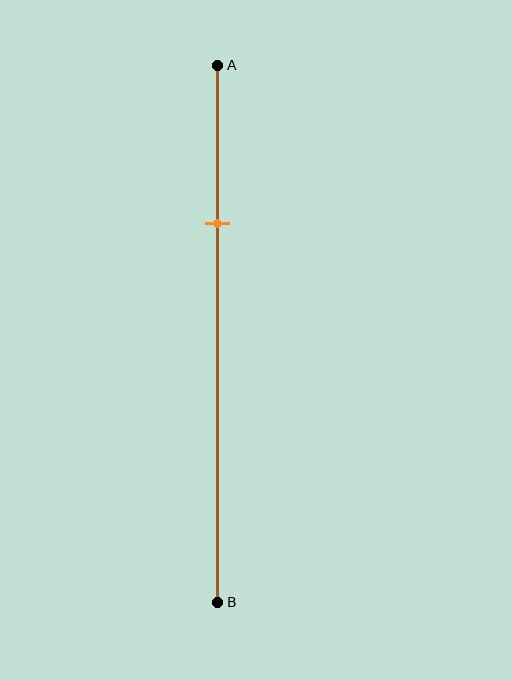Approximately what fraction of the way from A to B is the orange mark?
The orange mark is approximately 30% of the way from A to B.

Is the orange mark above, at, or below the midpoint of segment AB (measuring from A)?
The orange mark is above the midpoint of segment AB.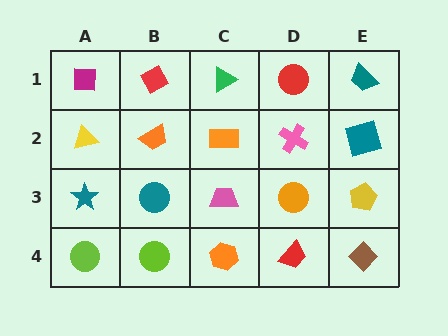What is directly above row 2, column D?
A red circle.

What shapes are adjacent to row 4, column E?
A yellow pentagon (row 3, column E), a red trapezoid (row 4, column D).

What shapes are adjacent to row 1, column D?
A pink cross (row 2, column D), a green triangle (row 1, column C), a teal trapezoid (row 1, column E).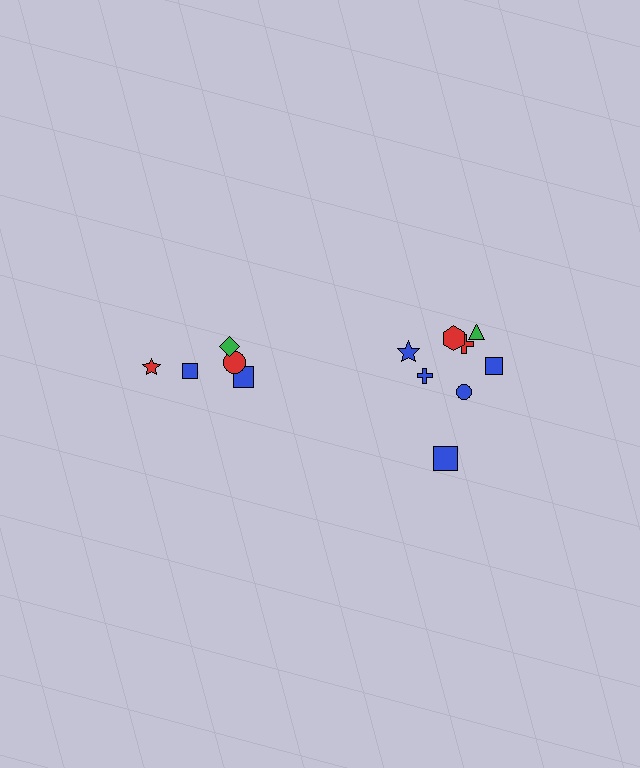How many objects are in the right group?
There are 8 objects.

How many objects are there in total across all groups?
There are 13 objects.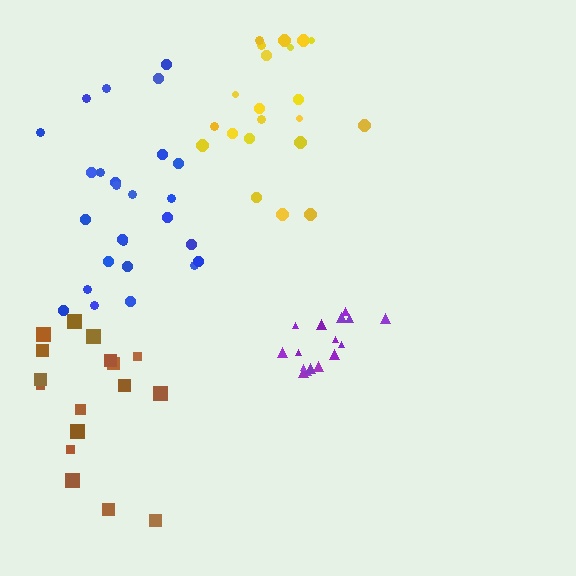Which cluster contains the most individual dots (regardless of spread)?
Blue (26).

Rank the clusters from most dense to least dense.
purple, blue, yellow, brown.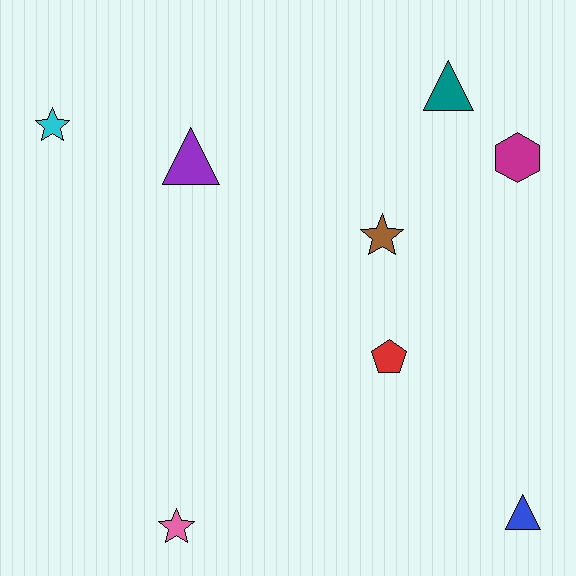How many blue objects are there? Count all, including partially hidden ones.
There is 1 blue object.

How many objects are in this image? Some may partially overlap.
There are 8 objects.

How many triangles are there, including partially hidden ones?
There are 3 triangles.